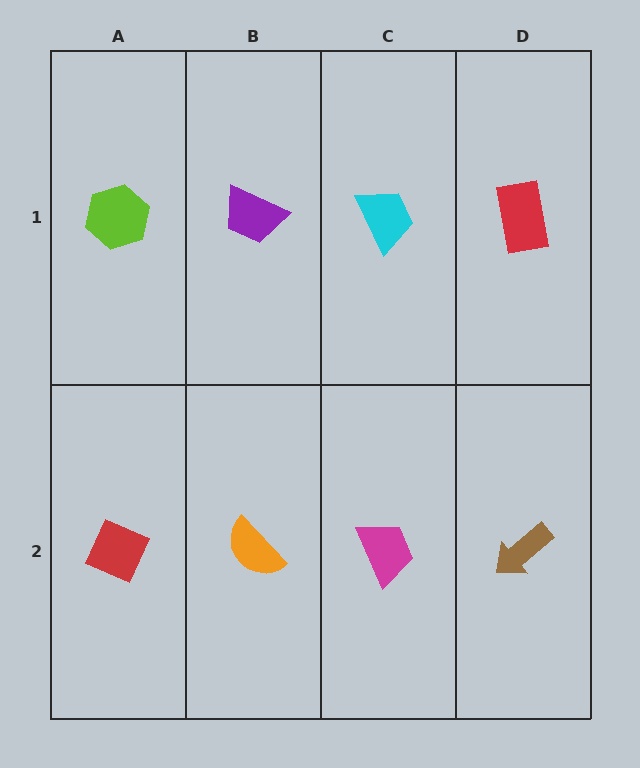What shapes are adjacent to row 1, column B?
An orange semicircle (row 2, column B), a lime hexagon (row 1, column A), a cyan trapezoid (row 1, column C).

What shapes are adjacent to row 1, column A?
A red diamond (row 2, column A), a purple trapezoid (row 1, column B).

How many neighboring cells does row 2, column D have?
2.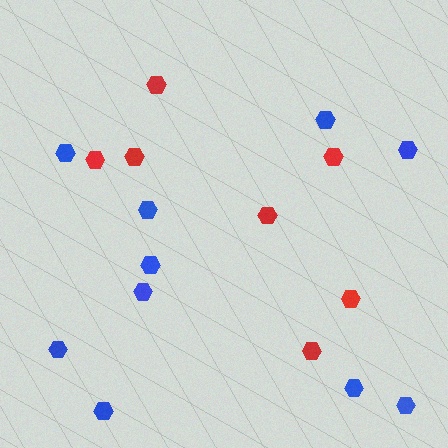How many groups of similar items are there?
There are 2 groups: one group of blue hexagons (10) and one group of red hexagons (7).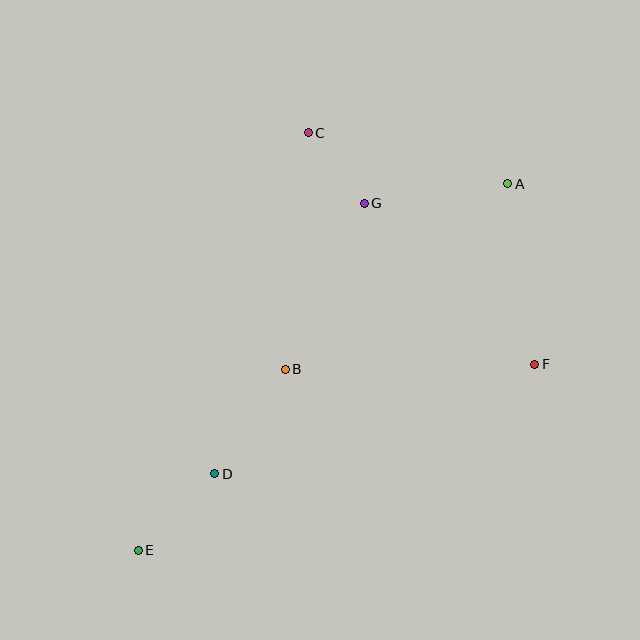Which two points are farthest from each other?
Points A and E are farthest from each other.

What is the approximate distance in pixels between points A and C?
The distance between A and C is approximately 206 pixels.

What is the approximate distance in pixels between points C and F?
The distance between C and F is approximately 324 pixels.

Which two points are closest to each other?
Points C and G are closest to each other.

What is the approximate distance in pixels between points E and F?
The distance between E and F is approximately 438 pixels.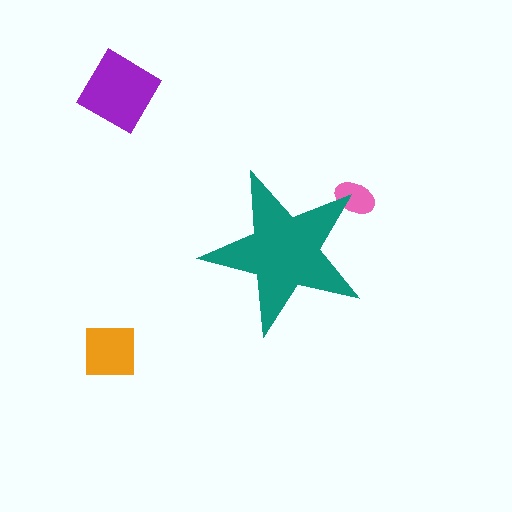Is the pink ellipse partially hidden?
Yes, the pink ellipse is partially hidden behind the teal star.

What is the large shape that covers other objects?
A teal star.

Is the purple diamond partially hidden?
No, the purple diamond is fully visible.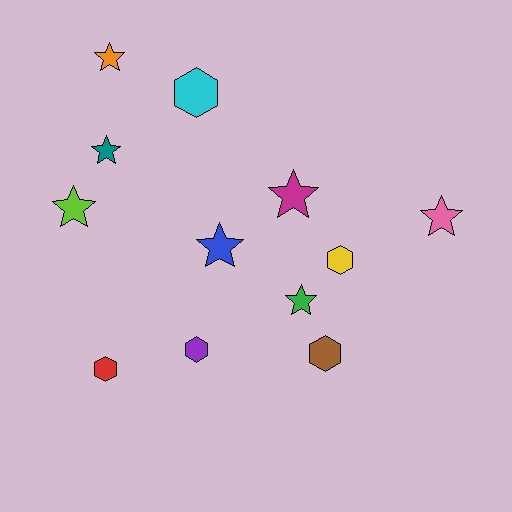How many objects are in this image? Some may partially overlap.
There are 12 objects.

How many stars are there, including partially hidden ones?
There are 7 stars.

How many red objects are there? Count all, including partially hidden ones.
There is 1 red object.